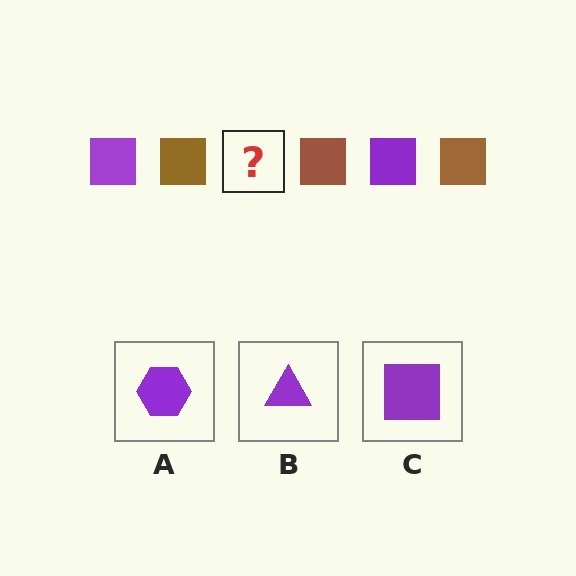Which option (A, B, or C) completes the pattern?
C.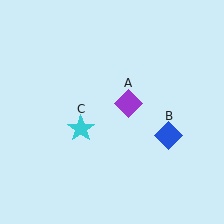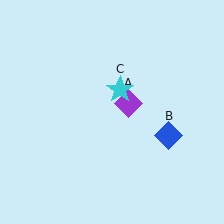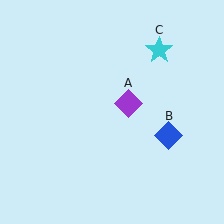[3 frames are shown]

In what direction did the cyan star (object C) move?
The cyan star (object C) moved up and to the right.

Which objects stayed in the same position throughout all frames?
Purple diamond (object A) and blue diamond (object B) remained stationary.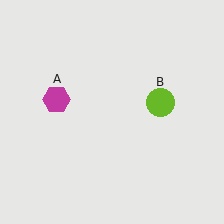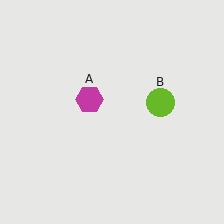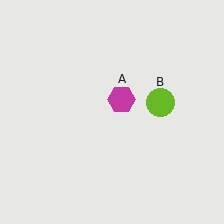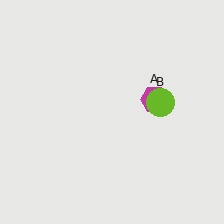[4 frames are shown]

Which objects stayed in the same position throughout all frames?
Lime circle (object B) remained stationary.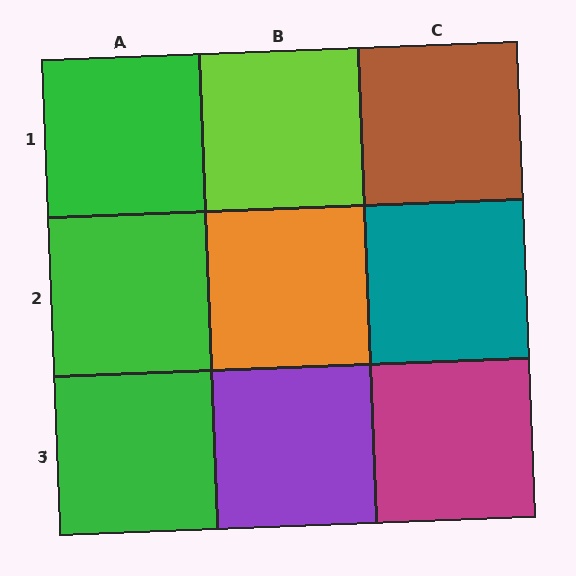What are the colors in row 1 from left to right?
Green, lime, brown.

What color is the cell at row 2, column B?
Orange.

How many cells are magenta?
1 cell is magenta.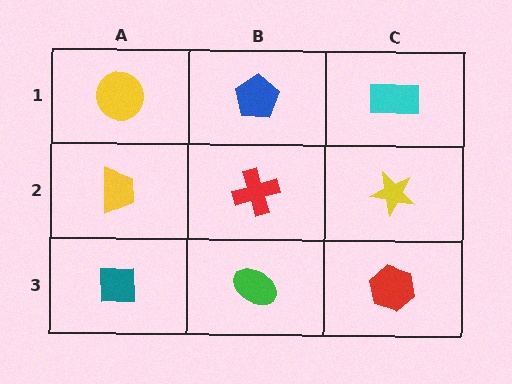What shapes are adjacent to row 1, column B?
A red cross (row 2, column B), a yellow circle (row 1, column A), a cyan rectangle (row 1, column C).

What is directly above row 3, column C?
A yellow star.